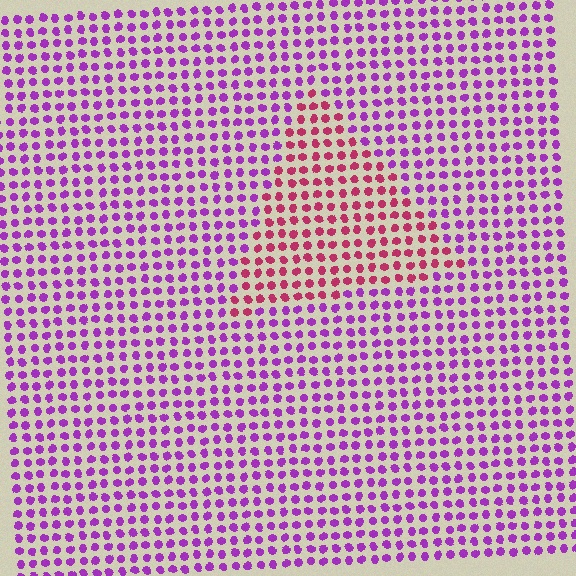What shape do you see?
I see a triangle.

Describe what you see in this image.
The image is filled with small purple elements in a uniform arrangement. A triangle-shaped region is visible where the elements are tinted to a slightly different hue, forming a subtle color boundary.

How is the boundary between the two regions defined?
The boundary is defined purely by a slight shift in hue (about 48 degrees). Spacing, size, and orientation are identical on both sides.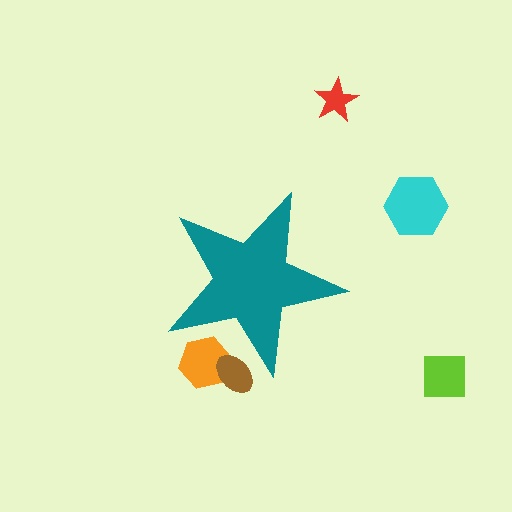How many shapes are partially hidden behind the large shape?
2 shapes are partially hidden.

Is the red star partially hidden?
No, the red star is fully visible.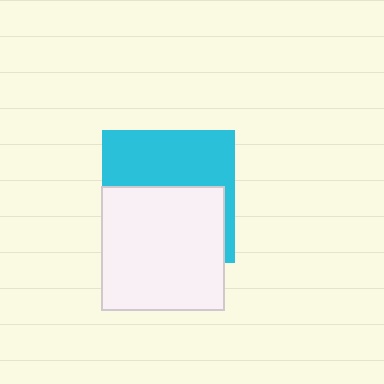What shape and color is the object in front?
The object in front is a white square.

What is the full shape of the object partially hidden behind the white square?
The partially hidden object is a cyan square.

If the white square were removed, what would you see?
You would see the complete cyan square.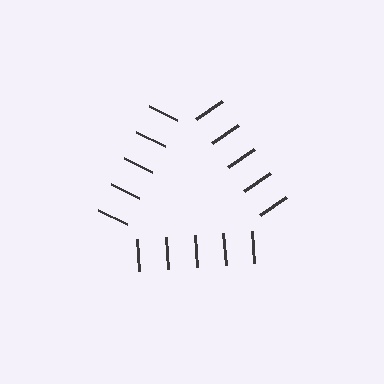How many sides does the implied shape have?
3 sides — the line-ends trace a triangle.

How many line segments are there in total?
15 — 5 along each of the 3 edges.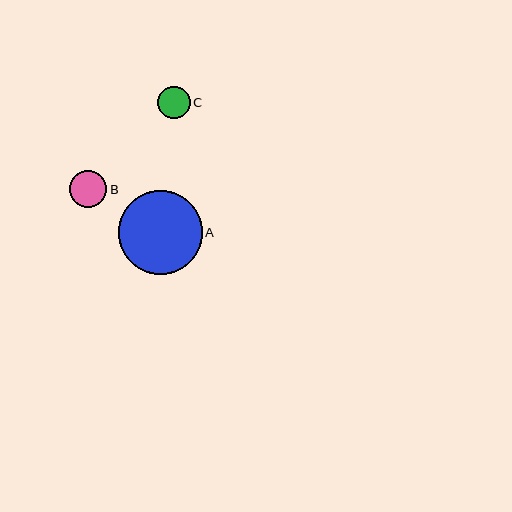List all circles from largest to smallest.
From largest to smallest: A, B, C.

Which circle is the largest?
Circle A is the largest with a size of approximately 84 pixels.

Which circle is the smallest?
Circle C is the smallest with a size of approximately 32 pixels.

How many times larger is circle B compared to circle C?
Circle B is approximately 1.2 times the size of circle C.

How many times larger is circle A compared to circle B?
Circle A is approximately 2.2 times the size of circle B.